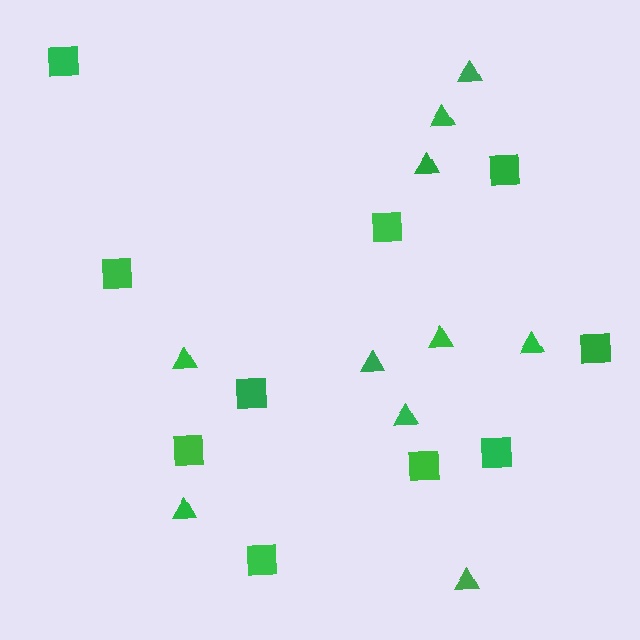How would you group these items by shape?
There are 2 groups: one group of triangles (10) and one group of squares (10).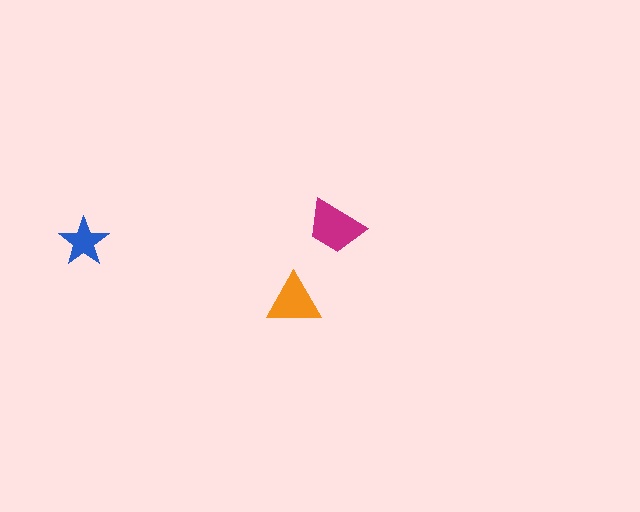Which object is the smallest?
The blue star.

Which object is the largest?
The magenta trapezoid.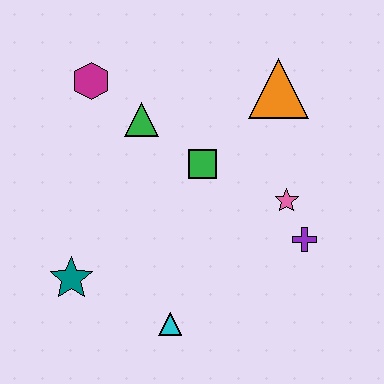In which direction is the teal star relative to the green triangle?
The teal star is below the green triangle.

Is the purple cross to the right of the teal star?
Yes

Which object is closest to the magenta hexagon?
The green triangle is closest to the magenta hexagon.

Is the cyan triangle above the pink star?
No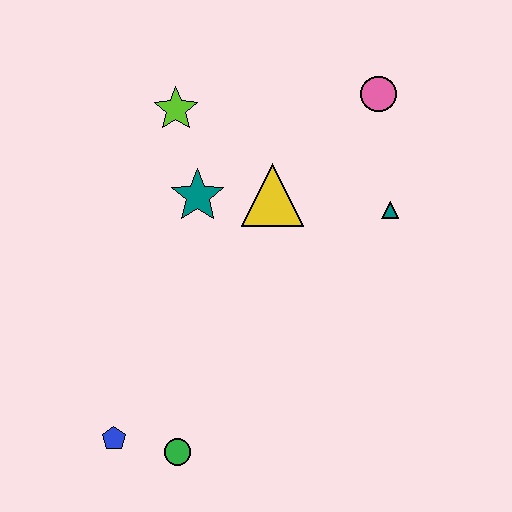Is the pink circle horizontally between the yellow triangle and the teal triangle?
Yes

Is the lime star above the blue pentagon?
Yes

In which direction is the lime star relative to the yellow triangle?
The lime star is to the left of the yellow triangle.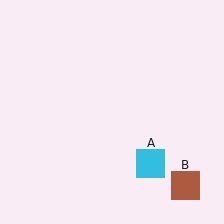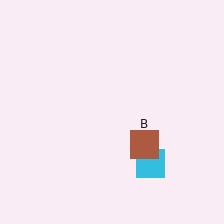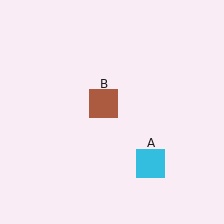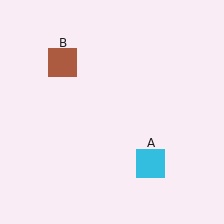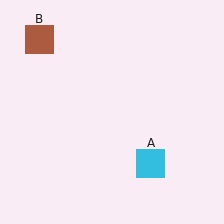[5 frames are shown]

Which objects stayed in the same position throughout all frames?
Cyan square (object A) remained stationary.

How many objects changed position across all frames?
1 object changed position: brown square (object B).